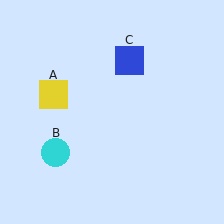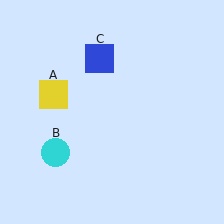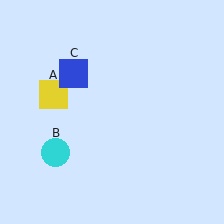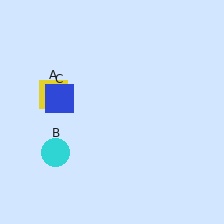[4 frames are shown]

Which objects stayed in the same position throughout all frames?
Yellow square (object A) and cyan circle (object B) remained stationary.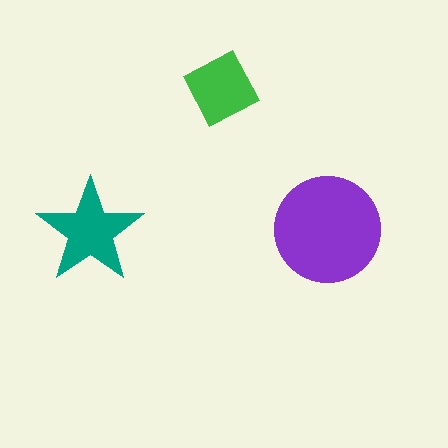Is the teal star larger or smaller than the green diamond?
Larger.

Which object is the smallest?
The green diamond.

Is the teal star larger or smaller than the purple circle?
Smaller.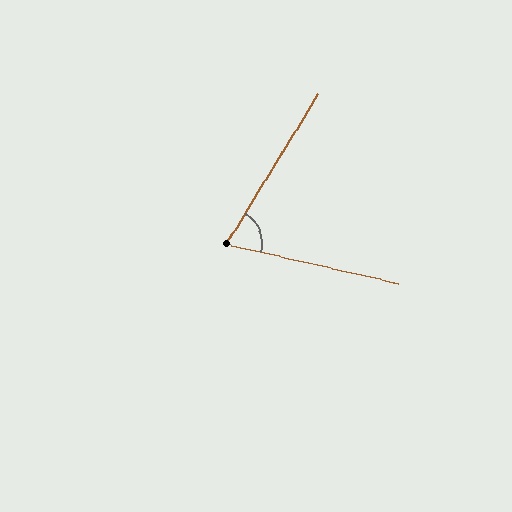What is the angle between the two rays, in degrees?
Approximately 71 degrees.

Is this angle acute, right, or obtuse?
It is acute.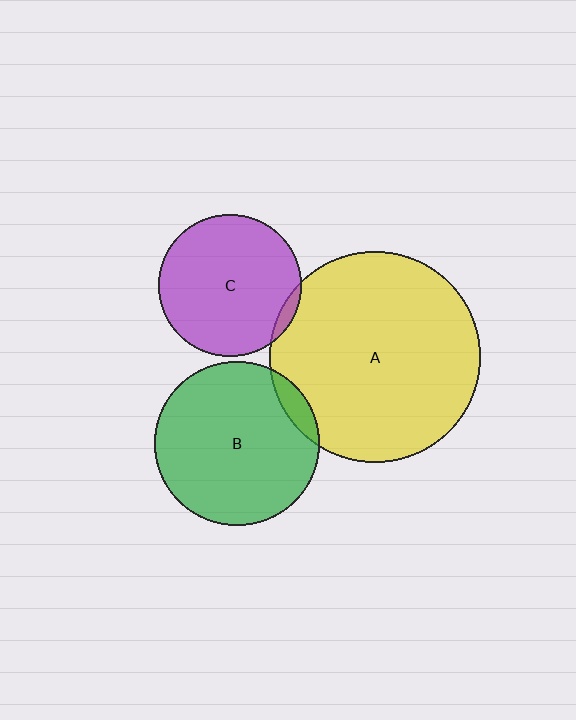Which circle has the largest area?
Circle A (yellow).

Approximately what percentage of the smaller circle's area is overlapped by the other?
Approximately 5%.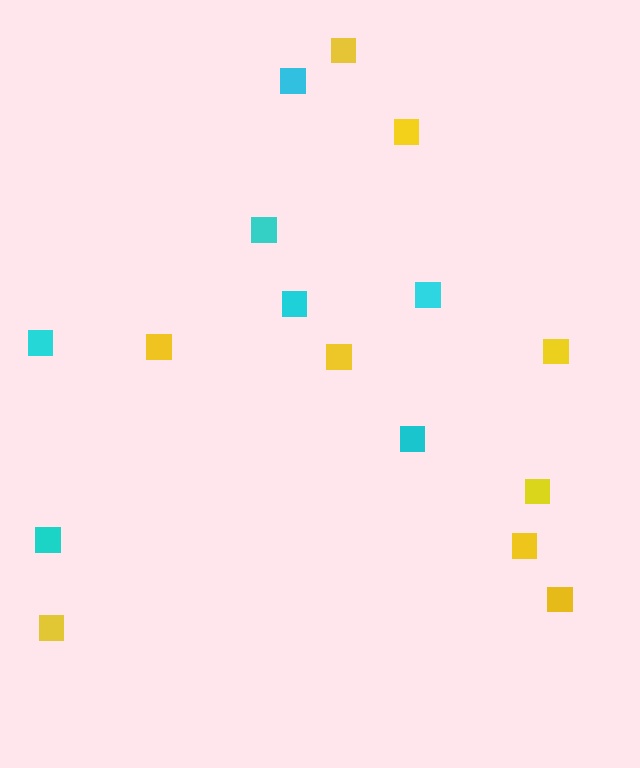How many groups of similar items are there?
There are 2 groups: one group of yellow squares (9) and one group of cyan squares (7).